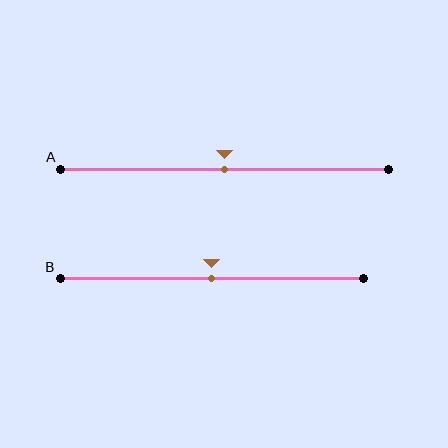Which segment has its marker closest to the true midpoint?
Segment A has its marker closest to the true midpoint.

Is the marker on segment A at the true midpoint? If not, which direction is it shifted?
Yes, the marker on segment A is at the true midpoint.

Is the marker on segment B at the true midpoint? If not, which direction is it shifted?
Yes, the marker on segment B is at the true midpoint.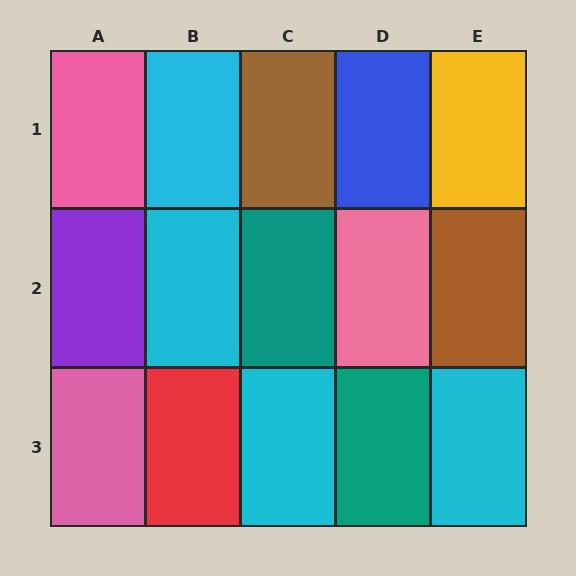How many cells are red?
1 cell is red.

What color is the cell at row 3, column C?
Cyan.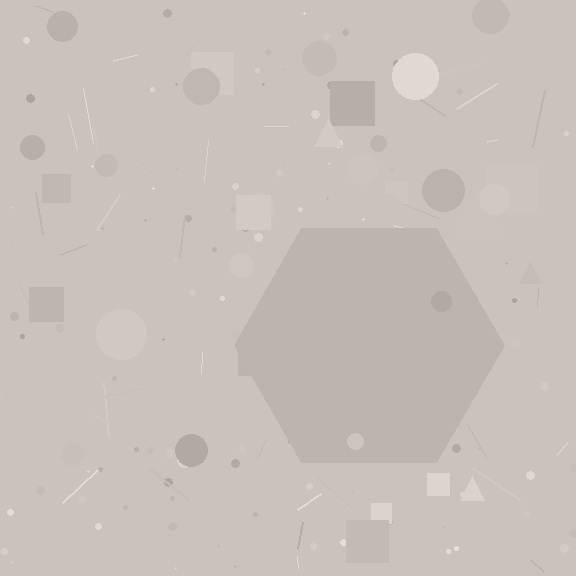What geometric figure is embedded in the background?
A hexagon is embedded in the background.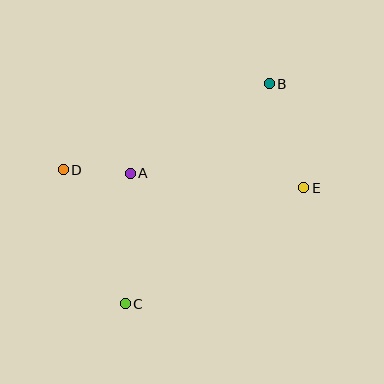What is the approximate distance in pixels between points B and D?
The distance between B and D is approximately 223 pixels.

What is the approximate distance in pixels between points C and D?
The distance between C and D is approximately 148 pixels.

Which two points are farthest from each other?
Points B and C are farthest from each other.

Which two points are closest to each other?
Points A and D are closest to each other.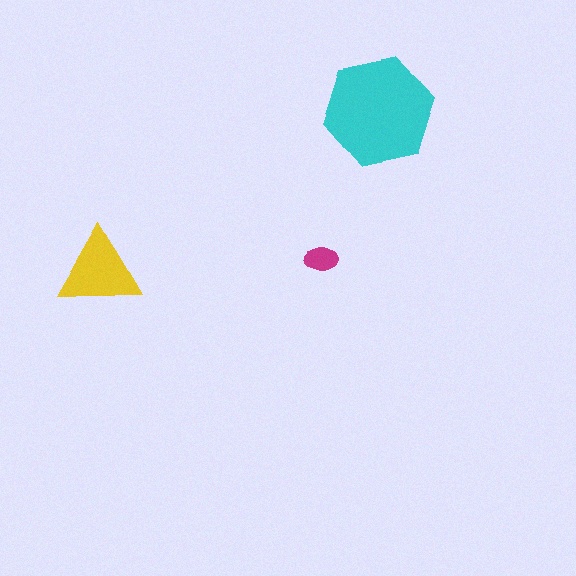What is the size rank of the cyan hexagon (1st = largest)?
1st.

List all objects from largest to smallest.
The cyan hexagon, the yellow triangle, the magenta ellipse.